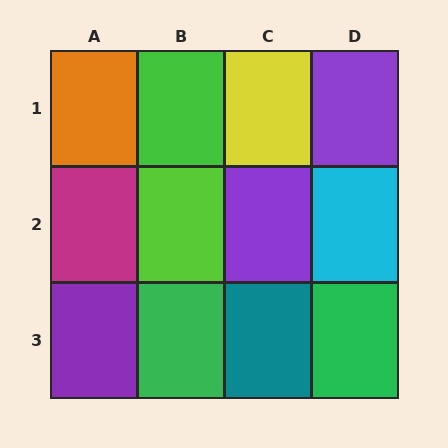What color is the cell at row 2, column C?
Purple.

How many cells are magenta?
1 cell is magenta.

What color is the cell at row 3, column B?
Green.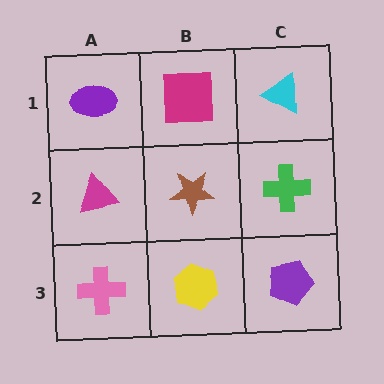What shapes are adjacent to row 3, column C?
A green cross (row 2, column C), a yellow hexagon (row 3, column B).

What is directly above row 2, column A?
A purple ellipse.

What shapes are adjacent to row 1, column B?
A brown star (row 2, column B), a purple ellipse (row 1, column A), a cyan triangle (row 1, column C).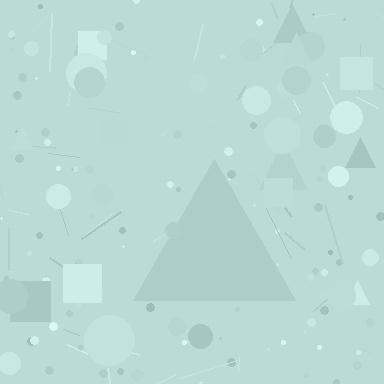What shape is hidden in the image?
A triangle is hidden in the image.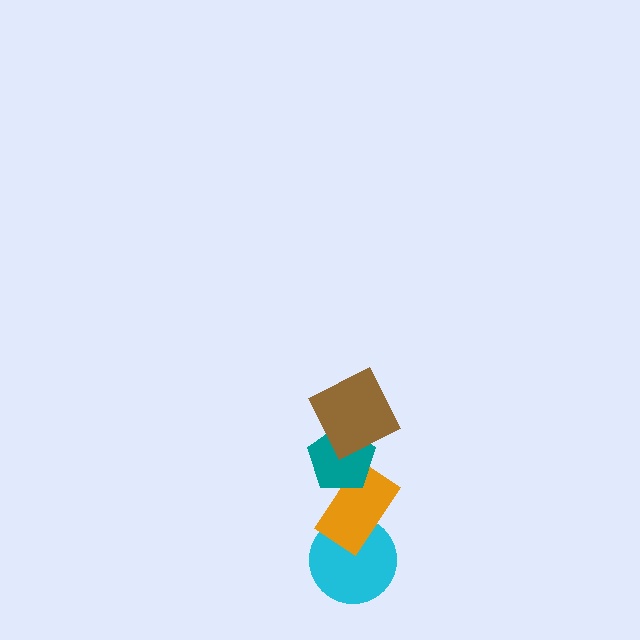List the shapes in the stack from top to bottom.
From top to bottom: the brown square, the teal pentagon, the orange rectangle, the cyan circle.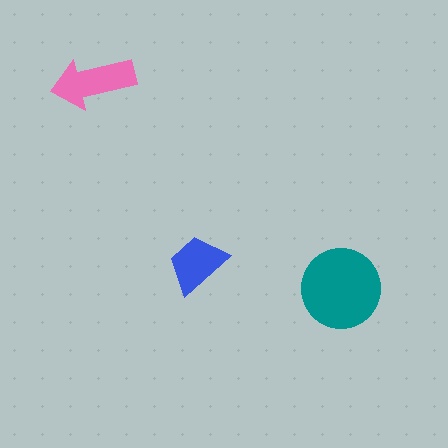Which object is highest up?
The pink arrow is topmost.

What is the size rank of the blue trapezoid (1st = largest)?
3rd.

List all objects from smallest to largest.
The blue trapezoid, the pink arrow, the teal circle.